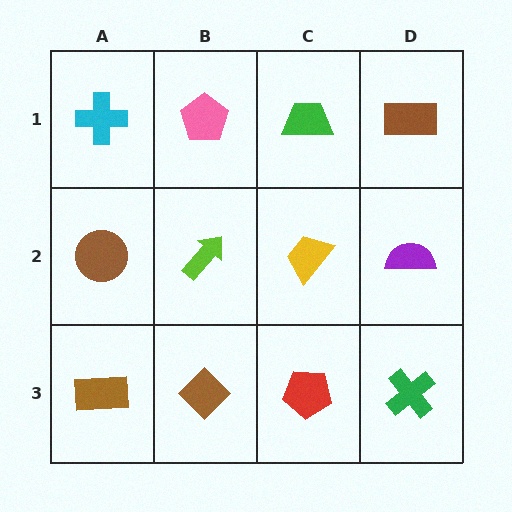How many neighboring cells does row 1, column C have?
3.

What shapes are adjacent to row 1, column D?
A purple semicircle (row 2, column D), a green trapezoid (row 1, column C).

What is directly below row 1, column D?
A purple semicircle.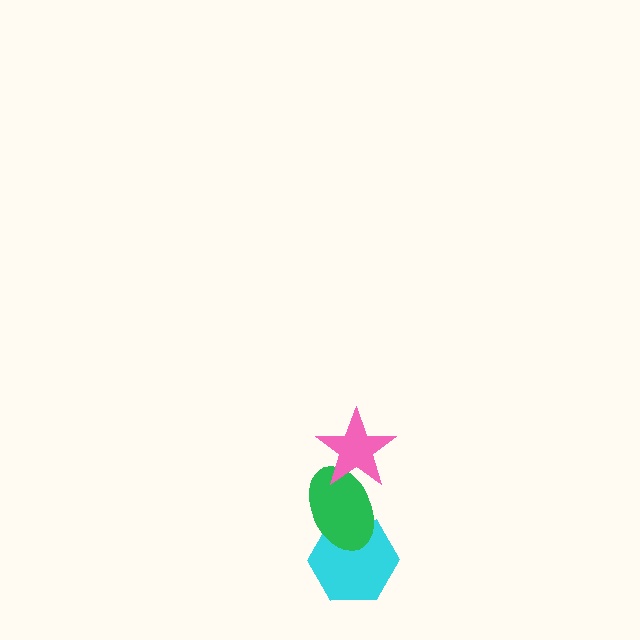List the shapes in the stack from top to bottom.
From top to bottom: the pink star, the green ellipse, the cyan hexagon.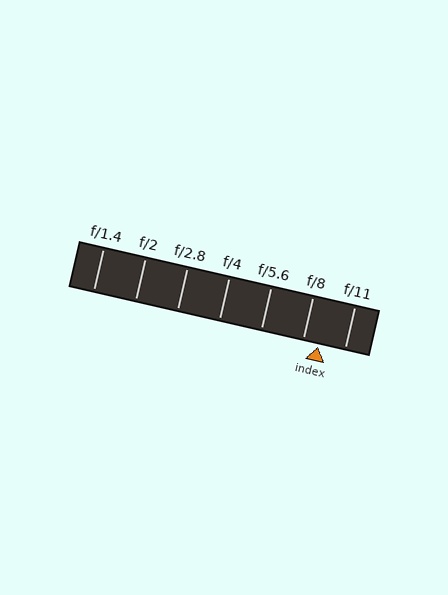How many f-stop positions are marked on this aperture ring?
There are 7 f-stop positions marked.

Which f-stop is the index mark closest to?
The index mark is closest to f/8.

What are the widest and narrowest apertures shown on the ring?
The widest aperture shown is f/1.4 and the narrowest is f/11.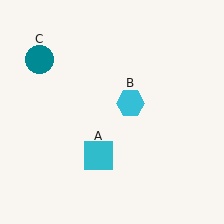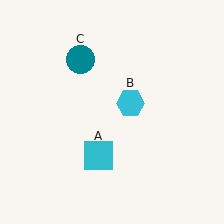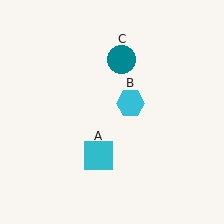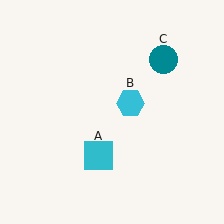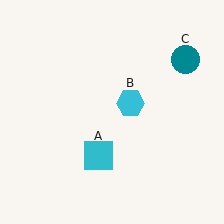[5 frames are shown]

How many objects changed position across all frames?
1 object changed position: teal circle (object C).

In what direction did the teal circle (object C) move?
The teal circle (object C) moved right.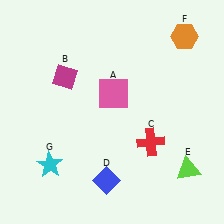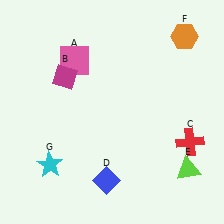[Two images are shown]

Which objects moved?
The objects that moved are: the pink square (A), the red cross (C).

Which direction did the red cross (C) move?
The red cross (C) moved right.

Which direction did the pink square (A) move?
The pink square (A) moved left.